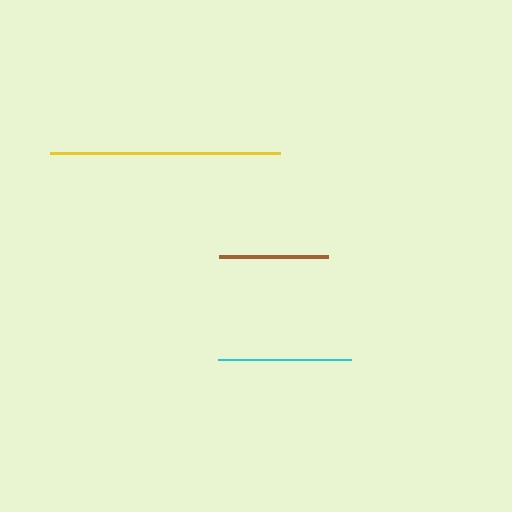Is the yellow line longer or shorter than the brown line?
The yellow line is longer than the brown line.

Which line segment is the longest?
The yellow line is the longest at approximately 229 pixels.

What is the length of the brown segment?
The brown segment is approximately 109 pixels long.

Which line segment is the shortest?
The brown line is the shortest at approximately 109 pixels.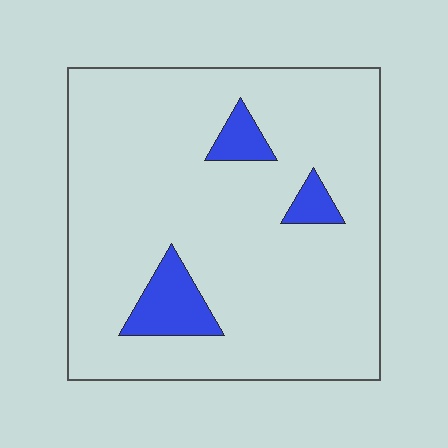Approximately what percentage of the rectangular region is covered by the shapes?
Approximately 10%.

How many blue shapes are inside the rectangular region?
3.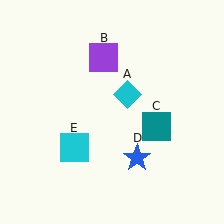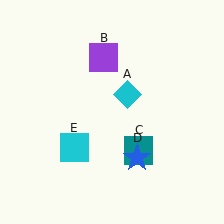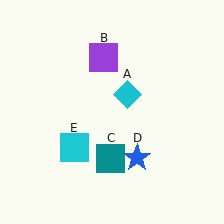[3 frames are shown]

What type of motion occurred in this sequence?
The teal square (object C) rotated clockwise around the center of the scene.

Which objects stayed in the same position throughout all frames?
Cyan diamond (object A) and purple square (object B) and blue star (object D) and cyan square (object E) remained stationary.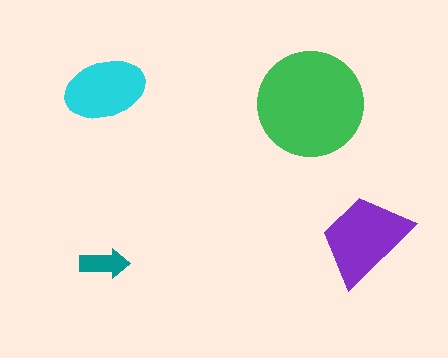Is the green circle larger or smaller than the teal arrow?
Larger.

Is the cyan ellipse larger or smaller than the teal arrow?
Larger.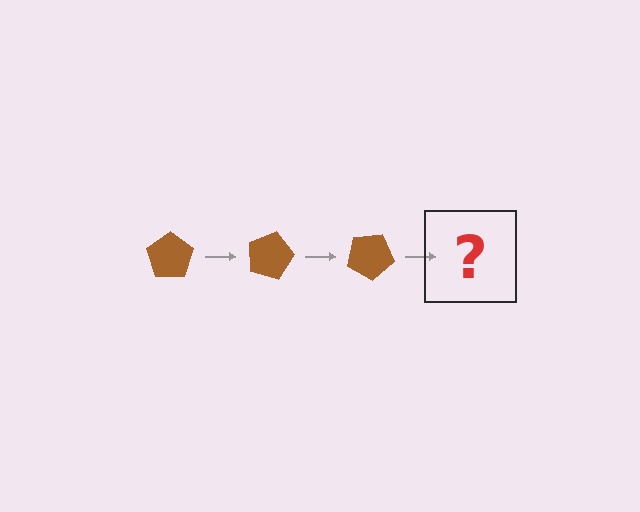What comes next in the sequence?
The next element should be a brown pentagon rotated 45 degrees.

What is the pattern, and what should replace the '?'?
The pattern is that the pentagon rotates 15 degrees each step. The '?' should be a brown pentagon rotated 45 degrees.